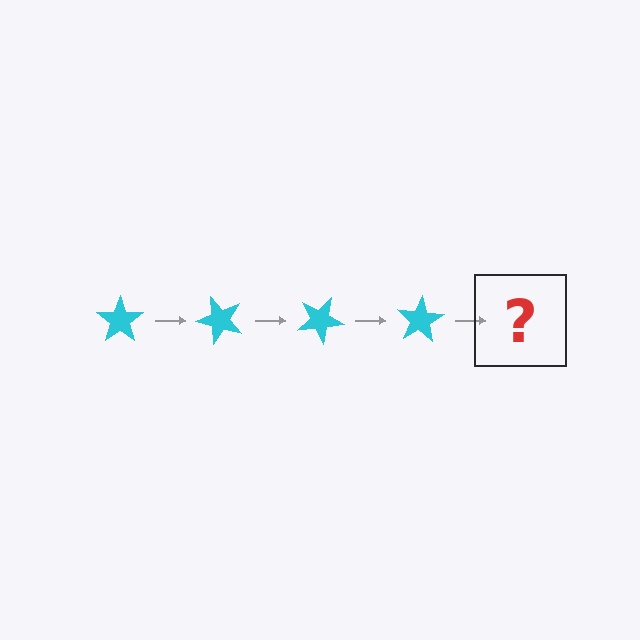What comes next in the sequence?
The next element should be a cyan star rotated 200 degrees.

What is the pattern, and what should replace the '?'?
The pattern is that the star rotates 50 degrees each step. The '?' should be a cyan star rotated 200 degrees.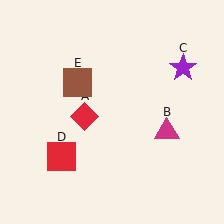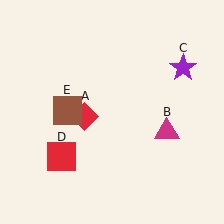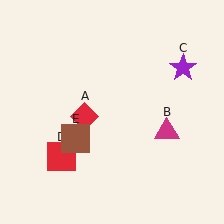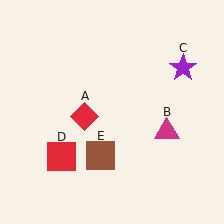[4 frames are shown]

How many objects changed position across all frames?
1 object changed position: brown square (object E).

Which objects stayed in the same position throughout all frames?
Red diamond (object A) and magenta triangle (object B) and purple star (object C) and red square (object D) remained stationary.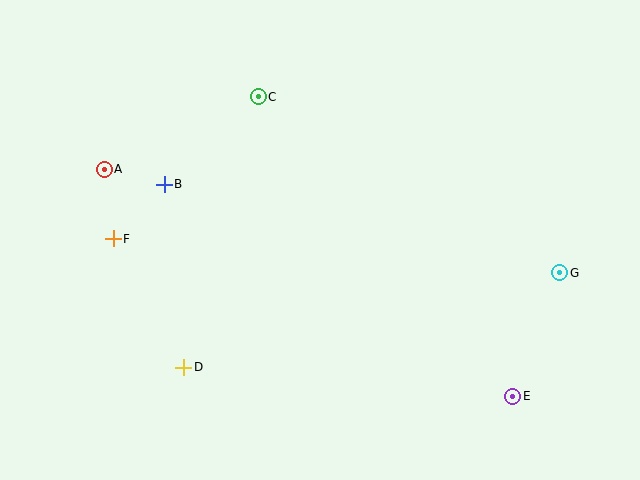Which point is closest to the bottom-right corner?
Point E is closest to the bottom-right corner.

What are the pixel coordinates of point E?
Point E is at (513, 396).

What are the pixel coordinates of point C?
Point C is at (258, 97).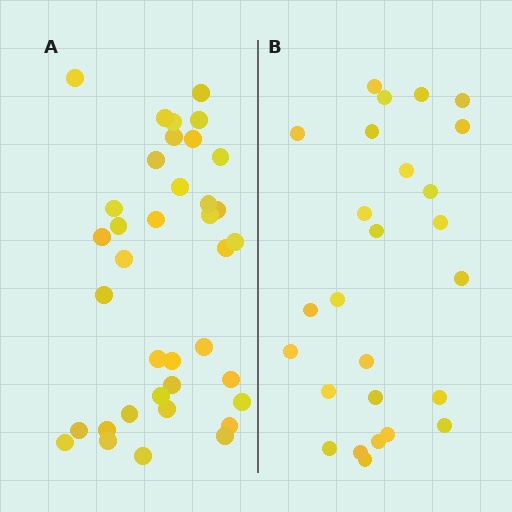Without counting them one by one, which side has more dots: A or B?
Region A (the left region) has more dots.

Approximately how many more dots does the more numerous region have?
Region A has roughly 12 or so more dots than region B.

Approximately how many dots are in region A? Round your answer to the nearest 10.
About 40 dots. (The exact count is 37, which rounds to 40.)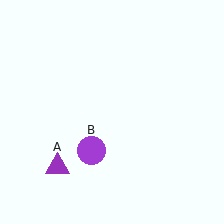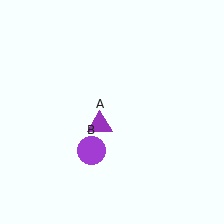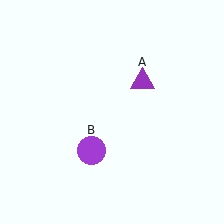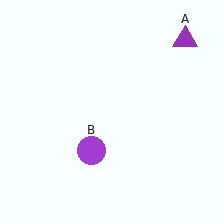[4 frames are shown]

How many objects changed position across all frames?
1 object changed position: purple triangle (object A).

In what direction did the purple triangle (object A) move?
The purple triangle (object A) moved up and to the right.